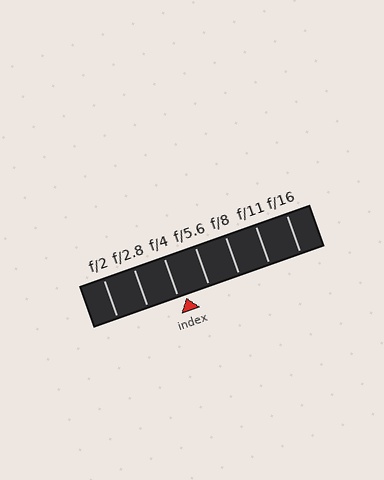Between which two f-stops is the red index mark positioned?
The index mark is between f/4 and f/5.6.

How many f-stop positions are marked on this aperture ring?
There are 7 f-stop positions marked.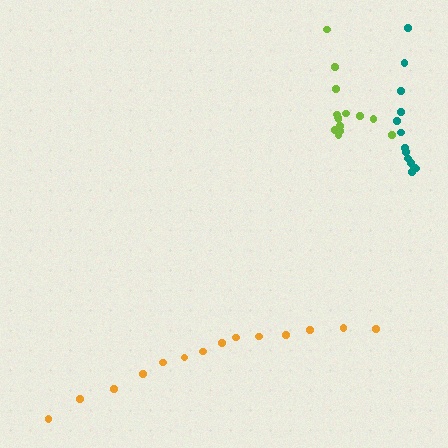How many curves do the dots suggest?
There are 3 distinct paths.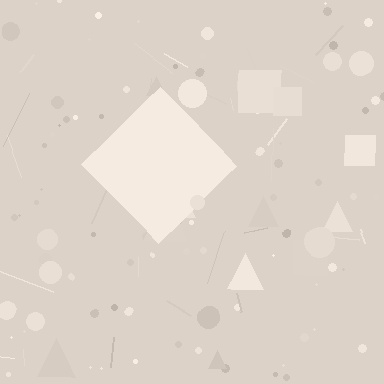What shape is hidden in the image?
A diamond is hidden in the image.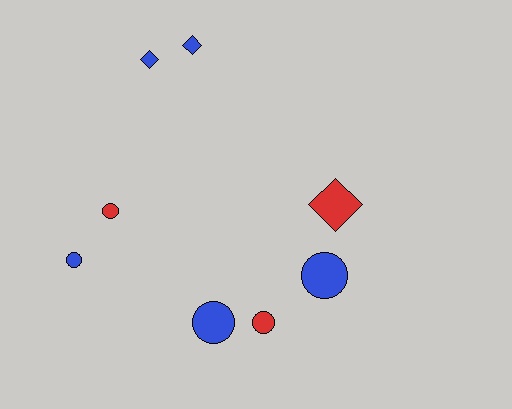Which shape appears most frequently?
Circle, with 5 objects.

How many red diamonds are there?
There is 1 red diamond.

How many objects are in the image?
There are 8 objects.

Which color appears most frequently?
Blue, with 5 objects.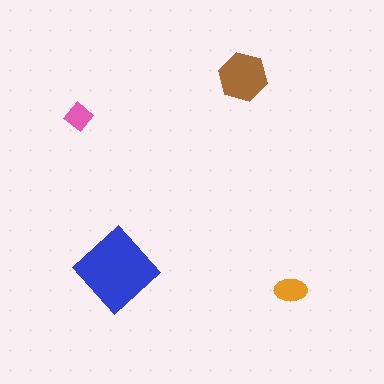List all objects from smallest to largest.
The pink diamond, the orange ellipse, the brown hexagon, the blue diamond.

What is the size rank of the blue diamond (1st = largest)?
1st.